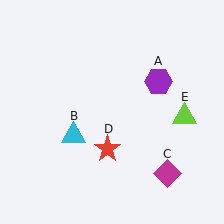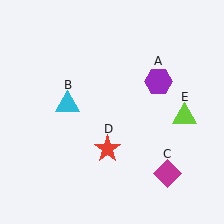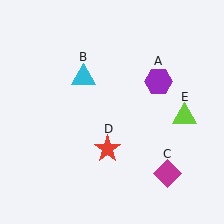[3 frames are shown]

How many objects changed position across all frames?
1 object changed position: cyan triangle (object B).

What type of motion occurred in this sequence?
The cyan triangle (object B) rotated clockwise around the center of the scene.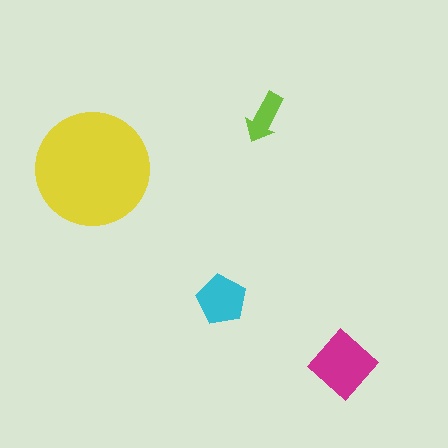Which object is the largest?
The yellow circle.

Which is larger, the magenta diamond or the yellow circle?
The yellow circle.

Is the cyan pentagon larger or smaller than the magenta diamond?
Smaller.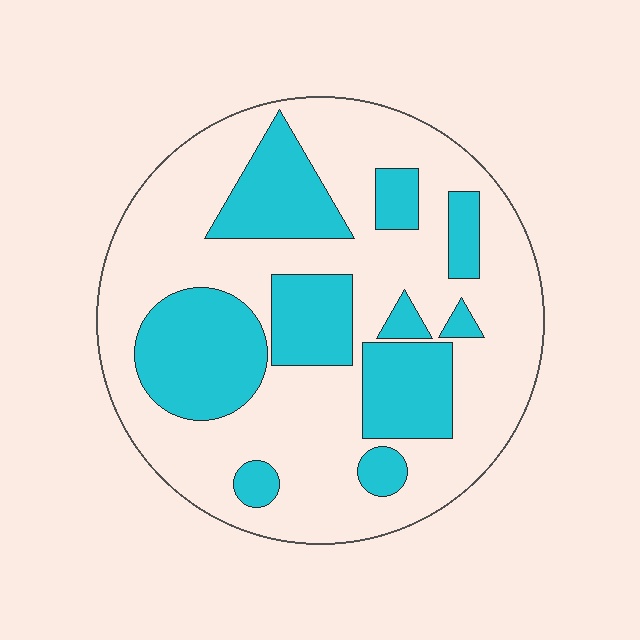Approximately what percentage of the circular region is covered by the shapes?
Approximately 35%.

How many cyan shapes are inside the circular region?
10.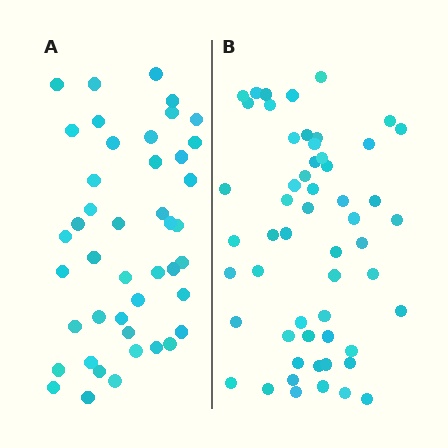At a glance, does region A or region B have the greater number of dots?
Region B (the right region) has more dots.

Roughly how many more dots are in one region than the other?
Region B has roughly 12 or so more dots than region A.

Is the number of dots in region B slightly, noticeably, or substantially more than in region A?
Region B has noticeably more, but not dramatically so. The ratio is roughly 1.2 to 1.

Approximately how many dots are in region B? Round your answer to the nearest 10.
About 60 dots. (The exact count is 55, which rounds to 60.)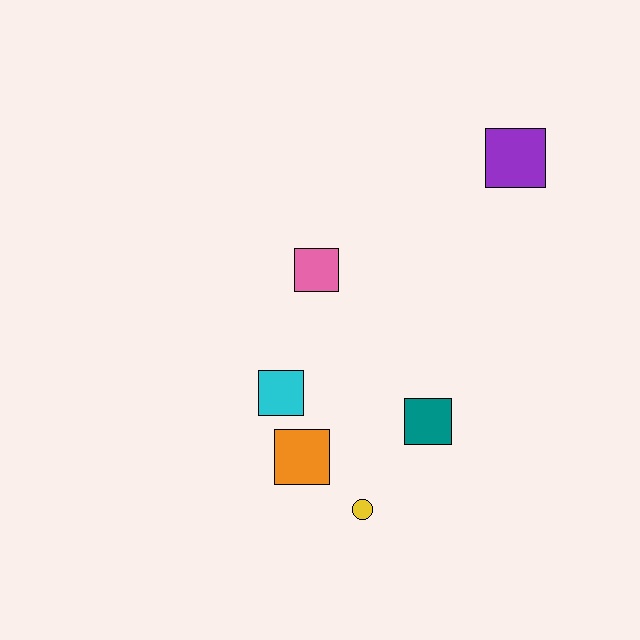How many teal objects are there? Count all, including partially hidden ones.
There is 1 teal object.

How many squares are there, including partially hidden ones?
There are 5 squares.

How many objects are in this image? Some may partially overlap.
There are 6 objects.